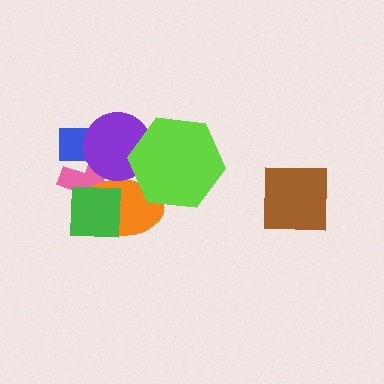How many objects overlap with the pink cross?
4 objects overlap with the pink cross.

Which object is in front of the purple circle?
The lime hexagon is in front of the purple circle.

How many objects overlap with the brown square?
0 objects overlap with the brown square.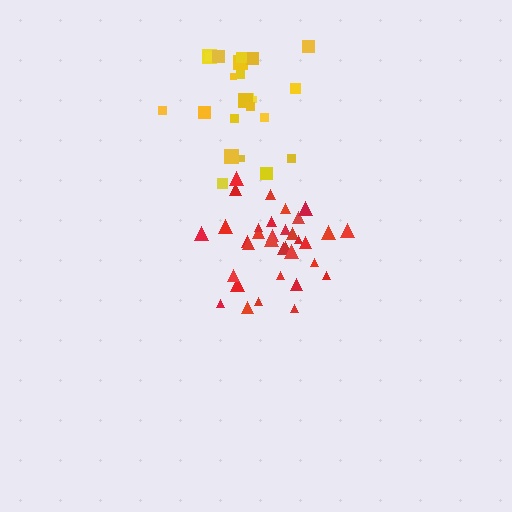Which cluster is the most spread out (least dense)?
Yellow.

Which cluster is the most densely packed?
Red.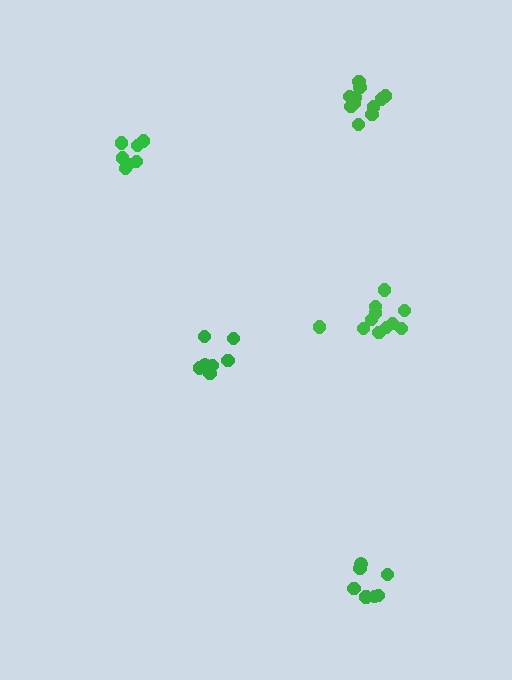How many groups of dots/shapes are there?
There are 5 groups.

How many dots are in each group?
Group 1: 12 dots, Group 2: 7 dots, Group 3: 7 dots, Group 4: 8 dots, Group 5: 12 dots (46 total).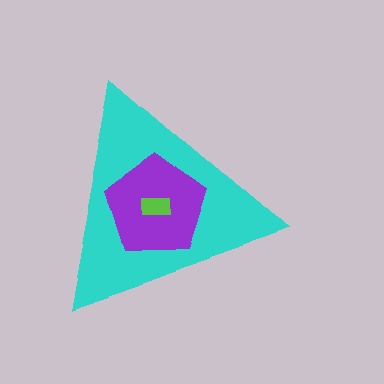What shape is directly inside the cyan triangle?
The purple pentagon.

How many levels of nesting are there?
3.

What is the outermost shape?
The cyan triangle.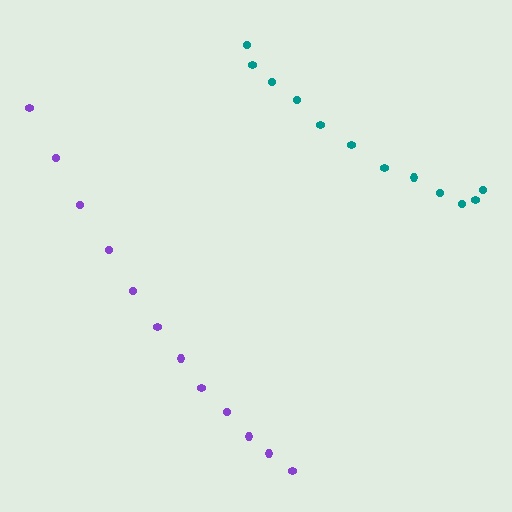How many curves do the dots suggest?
There are 2 distinct paths.